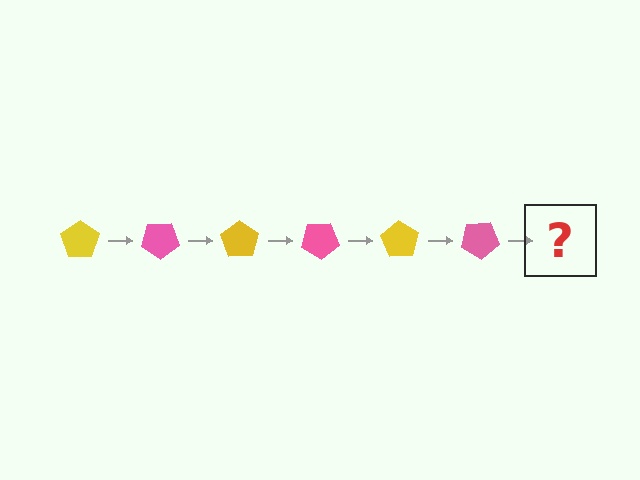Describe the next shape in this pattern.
It should be a yellow pentagon, rotated 210 degrees from the start.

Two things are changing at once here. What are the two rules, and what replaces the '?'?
The two rules are that it rotates 35 degrees each step and the color cycles through yellow and pink. The '?' should be a yellow pentagon, rotated 210 degrees from the start.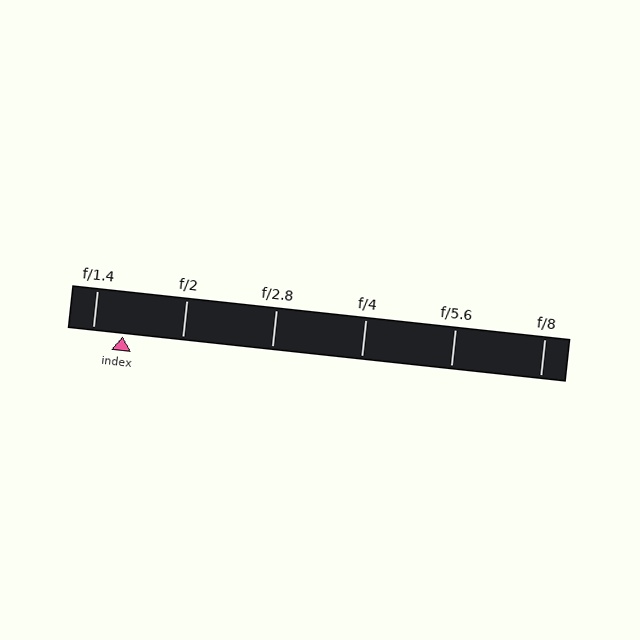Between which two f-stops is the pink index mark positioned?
The index mark is between f/1.4 and f/2.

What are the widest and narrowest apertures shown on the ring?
The widest aperture shown is f/1.4 and the narrowest is f/8.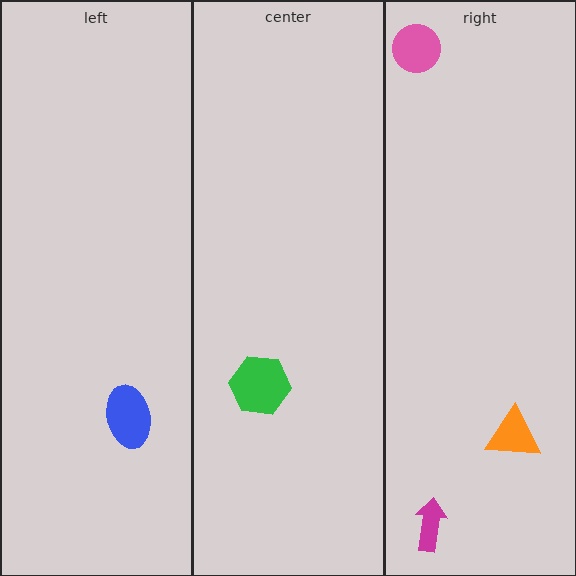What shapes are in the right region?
The magenta arrow, the pink circle, the orange triangle.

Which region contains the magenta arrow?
The right region.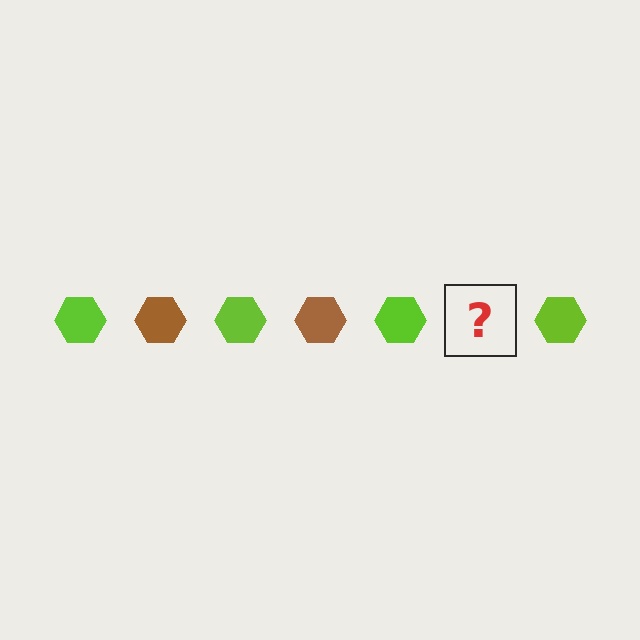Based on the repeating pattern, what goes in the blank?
The blank should be a brown hexagon.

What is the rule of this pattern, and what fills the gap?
The rule is that the pattern cycles through lime, brown hexagons. The gap should be filled with a brown hexagon.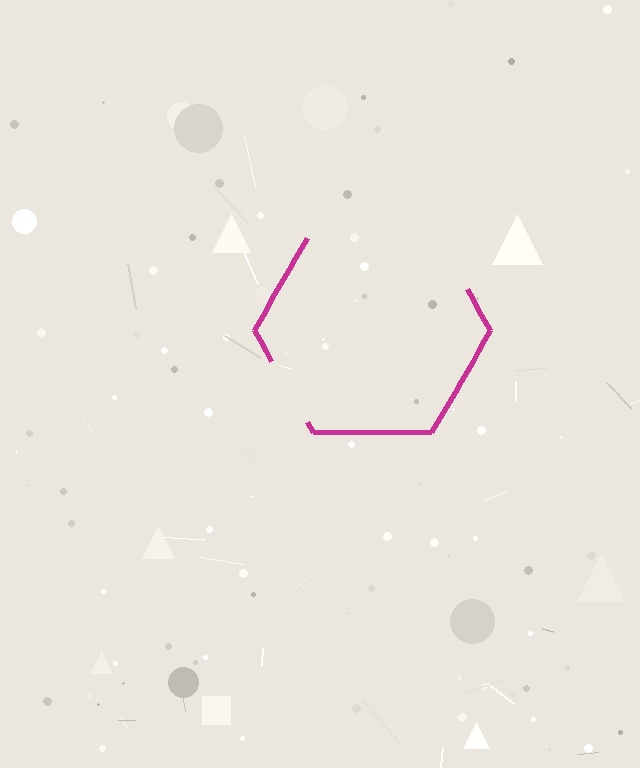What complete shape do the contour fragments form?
The contour fragments form a hexagon.